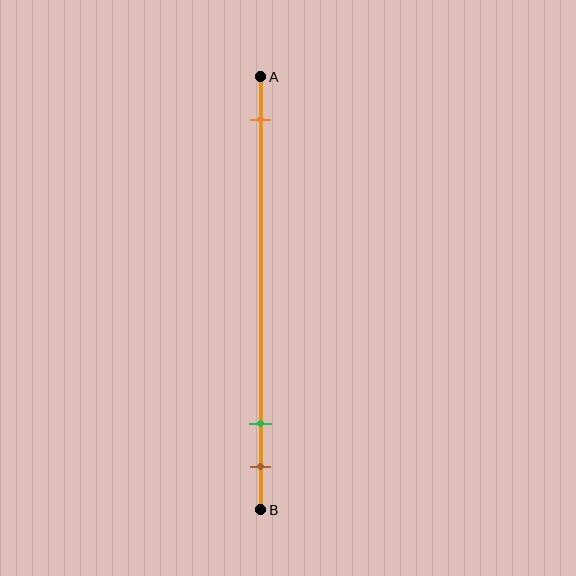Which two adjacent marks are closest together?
The green and brown marks are the closest adjacent pair.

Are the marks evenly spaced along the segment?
No, the marks are not evenly spaced.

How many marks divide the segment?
There are 3 marks dividing the segment.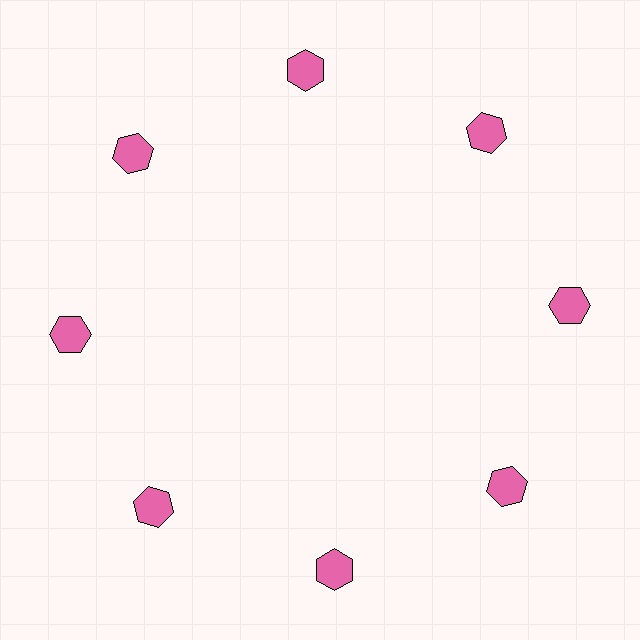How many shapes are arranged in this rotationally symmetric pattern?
There are 8 shapes, arranged in 8 groups of 1.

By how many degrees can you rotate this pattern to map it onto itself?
The pattern maps onto itself every 45 degrees of rotation.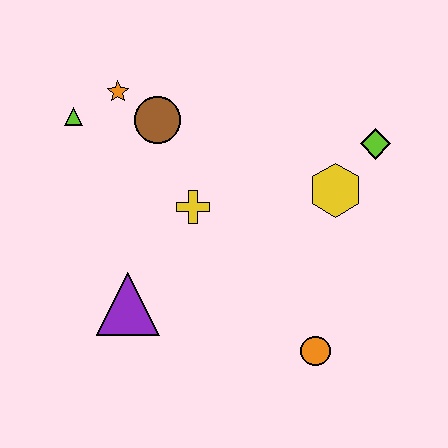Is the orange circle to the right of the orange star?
Yes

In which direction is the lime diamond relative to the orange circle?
The lime diamond is above the orange circle.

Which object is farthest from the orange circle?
The lime triangle is farthest from the orange circle.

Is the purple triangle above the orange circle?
Yes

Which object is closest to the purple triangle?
The yellow cross is closest to the purple triangle.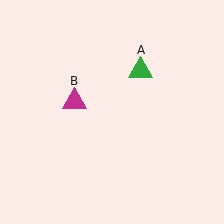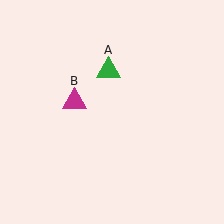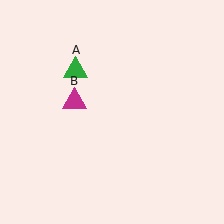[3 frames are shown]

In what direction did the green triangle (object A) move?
The green triangle (object A) moved left.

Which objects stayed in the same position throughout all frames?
Magenta triangle (object B) remained stationary.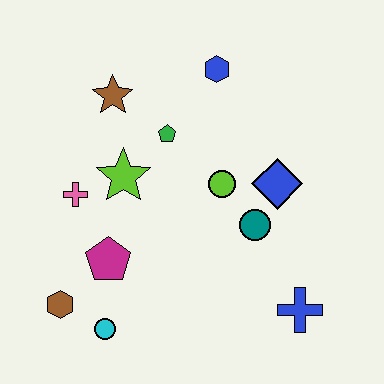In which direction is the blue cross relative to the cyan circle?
The blue cross is to the right of the cyan circle.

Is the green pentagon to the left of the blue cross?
Yes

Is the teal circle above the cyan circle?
Yes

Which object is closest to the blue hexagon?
The green pentagon is closest to the blue hexagon.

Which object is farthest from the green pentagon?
The blue cross is farthest from the green pentagon.